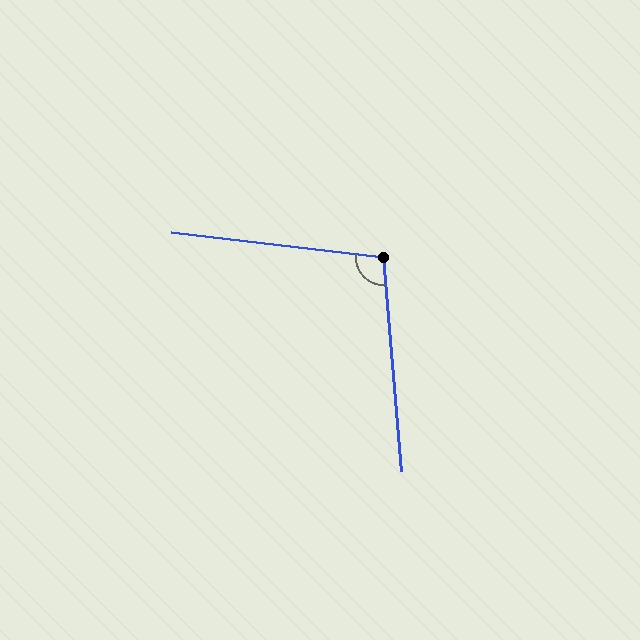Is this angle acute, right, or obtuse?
It is obtuse.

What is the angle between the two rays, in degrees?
Approximately 102 degrees.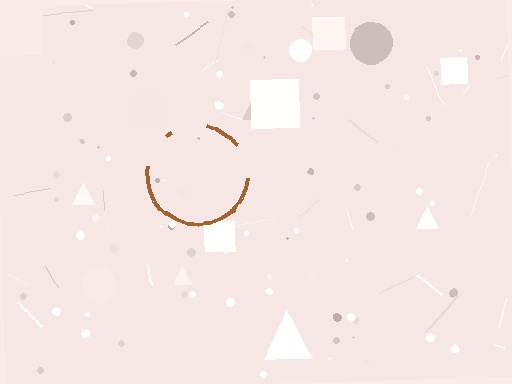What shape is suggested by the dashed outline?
The dashed outline suggests a circle.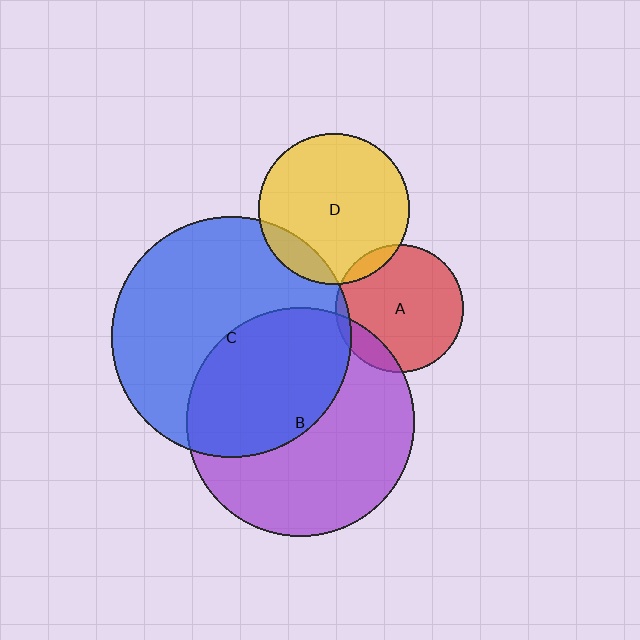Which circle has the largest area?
Circle C (blue).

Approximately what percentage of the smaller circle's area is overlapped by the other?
Approximately 15%.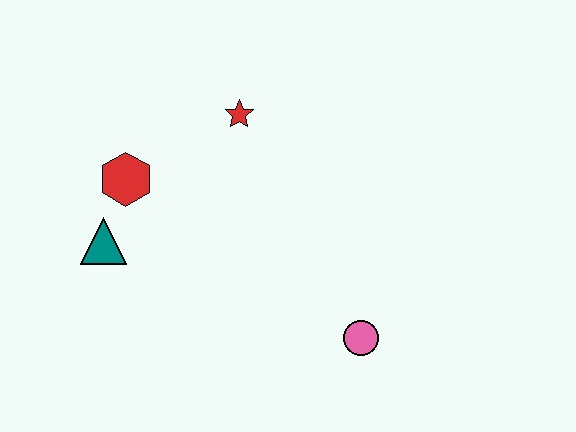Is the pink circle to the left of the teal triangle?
No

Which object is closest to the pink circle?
The red star is closest to the pink circle.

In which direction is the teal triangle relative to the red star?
The teal triangle is to the left of the red star.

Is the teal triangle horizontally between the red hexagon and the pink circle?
No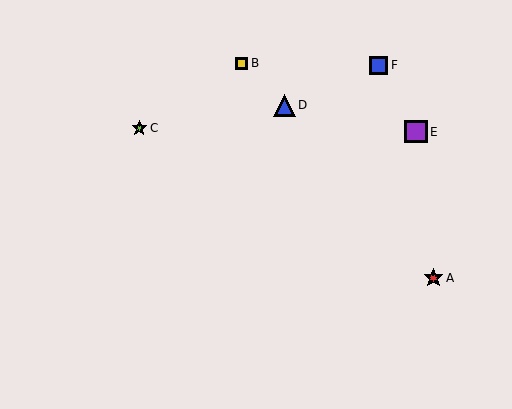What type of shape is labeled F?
Shape F is a blue square.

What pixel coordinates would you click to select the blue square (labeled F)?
Click at (379, 65) to select the blue square F.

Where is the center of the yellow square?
The center of the yellow square is at (241, 63).